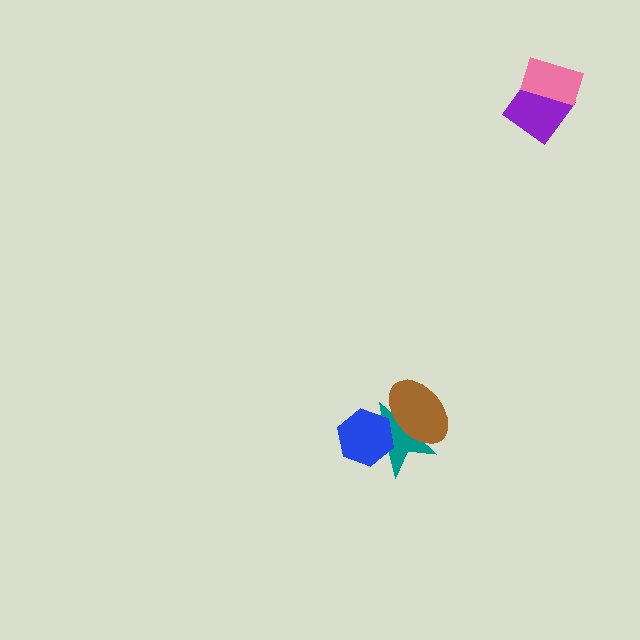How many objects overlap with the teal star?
2 objects overlap with the teal star.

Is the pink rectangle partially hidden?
No, no other shape covers it.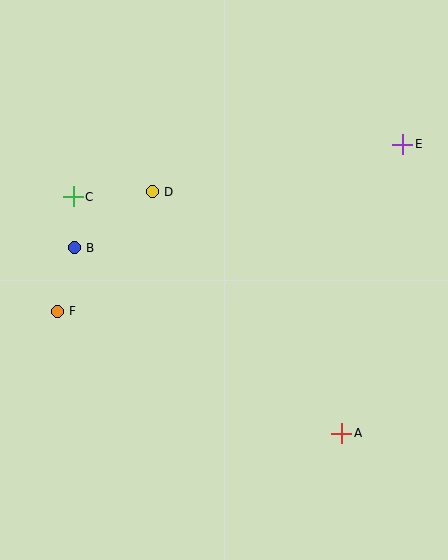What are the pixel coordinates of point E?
Point E is at (403, 144).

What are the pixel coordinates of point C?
Point C is at (73, 197).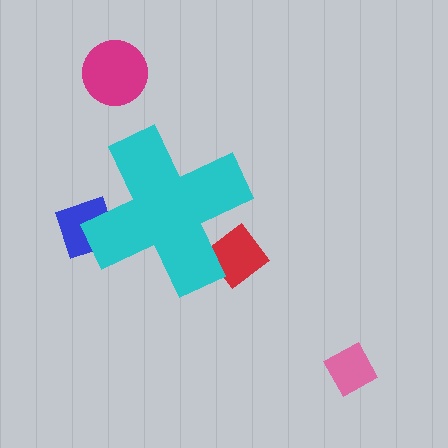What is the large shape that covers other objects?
A cyan cross.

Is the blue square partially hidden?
Yes, the blue square is partially hidden behind the cyan cross.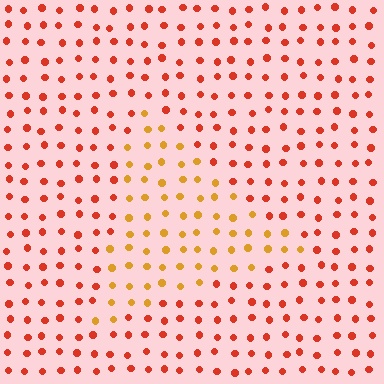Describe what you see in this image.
The image is filled with small red elements in a uniform arrangement. A triangle-shaped region is visible where the elements are tinted to a slightly different hue, forming a subtle color boundary.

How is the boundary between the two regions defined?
The boundary is defined purely by a slight shift in hue (about 34 degrees). Spacing, size, and orientation are identical on both sides.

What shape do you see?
I see a triangle.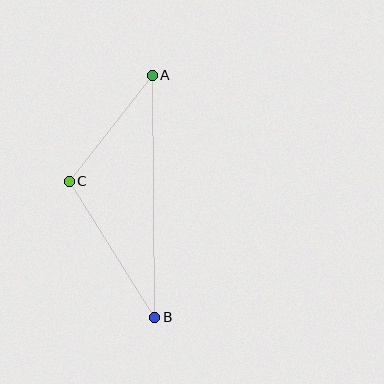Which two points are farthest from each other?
Points A and B are farthest from each other.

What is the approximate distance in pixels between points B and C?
The distance between B and C is approximately 160 pixels.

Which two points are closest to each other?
Points A and C are closest to each other.